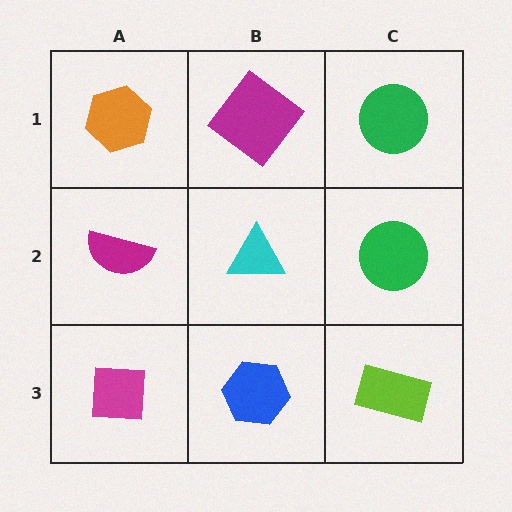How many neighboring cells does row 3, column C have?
2.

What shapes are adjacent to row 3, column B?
A cyan triangle (row 2, column B), a magenta square (row 3, column A), a lime rectangle (row 3, column C).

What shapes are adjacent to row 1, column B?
A cyan triangle (row 2, column B), an orange hexagon (row 1, column A), a green circle (row 1, column C).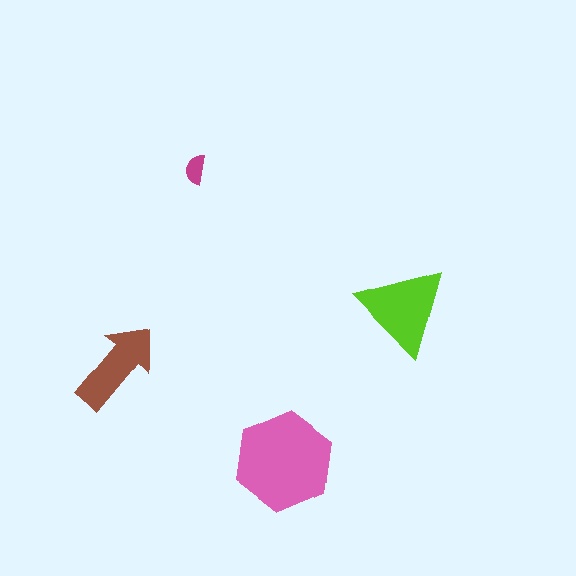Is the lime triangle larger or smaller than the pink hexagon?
Smaller.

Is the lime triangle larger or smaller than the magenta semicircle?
Larger.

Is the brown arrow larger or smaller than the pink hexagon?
Smaller.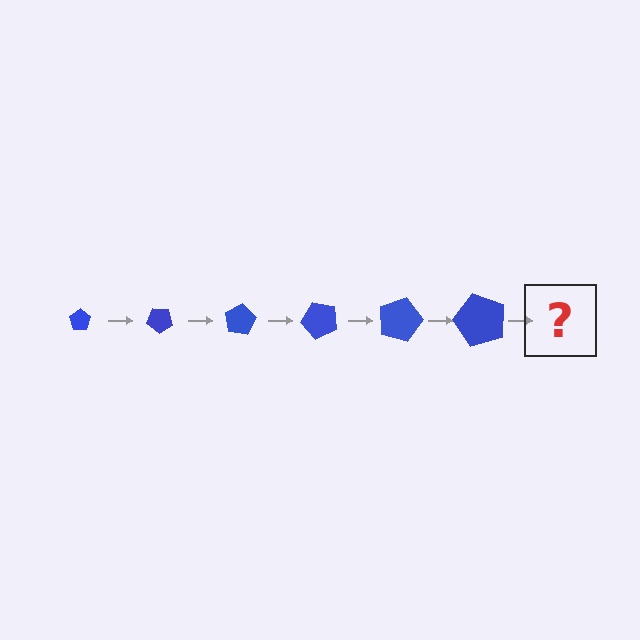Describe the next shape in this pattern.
It should be a pentagon, larger than the previous one and rotated 240 degrees from the start.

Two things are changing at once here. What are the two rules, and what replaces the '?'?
The two rules are that the pentagon grows larger each step and it rotates 40 degrees each step. The '?' should be a pentagon, larger than the previous one and rotated 240 degrees from the start.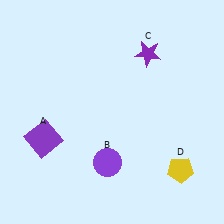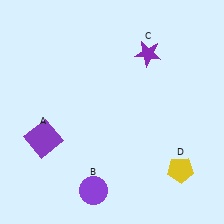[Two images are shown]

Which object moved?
The purple circle (B) moved down.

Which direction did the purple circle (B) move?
The purple circle (B) moved down.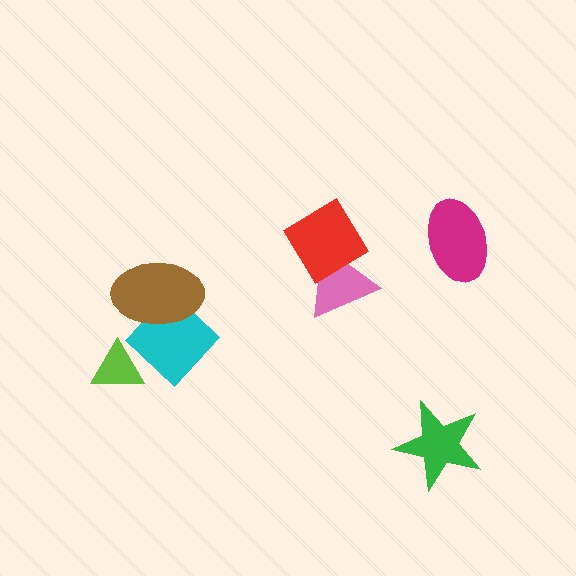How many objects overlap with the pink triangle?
1 object overlaps with the pink triangle.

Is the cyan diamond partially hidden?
Yes, it is partially covered by another shape.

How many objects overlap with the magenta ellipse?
0 objects overlap with the magenta ellipse.